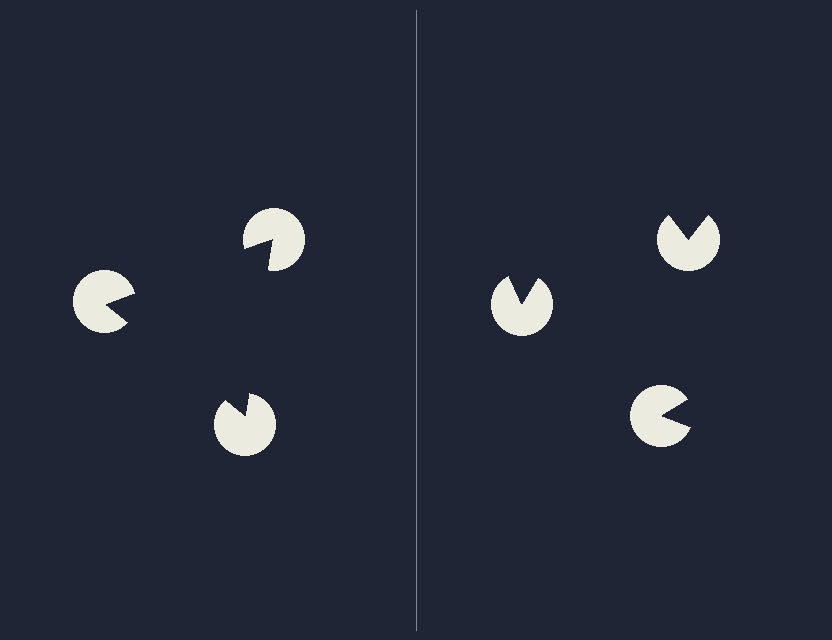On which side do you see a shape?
An illusory triangle appears on the left side. On the right side the wedge cuts are rotated, so no coherent shape forms.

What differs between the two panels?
The pac-man discs are positioned identically on both sides; only the wedge orientations differ. On the left they align to a triangle; on the right they are misaligned.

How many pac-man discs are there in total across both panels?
6 — 3 on each side.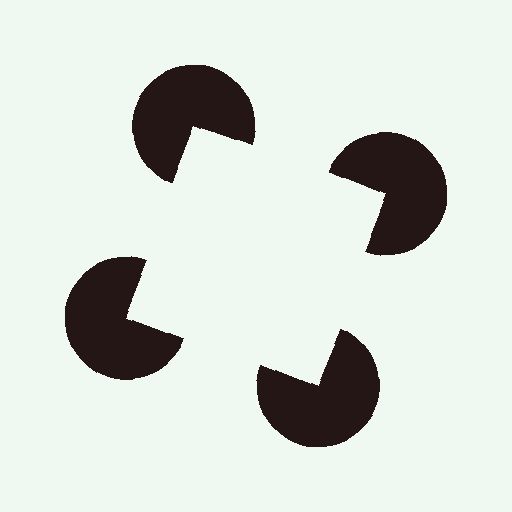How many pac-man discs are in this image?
There are 4 — one at each vertex of the illusory square.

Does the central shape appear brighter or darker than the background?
It typically appears slightly brighter than the background, even though no actual brightness change is drawn.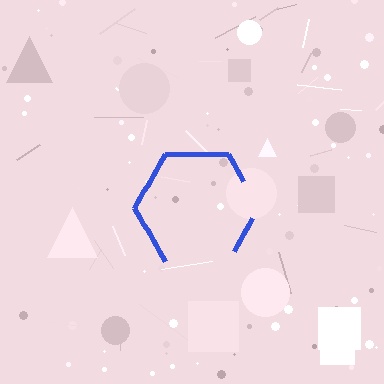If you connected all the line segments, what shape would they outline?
They would outline a hexagon.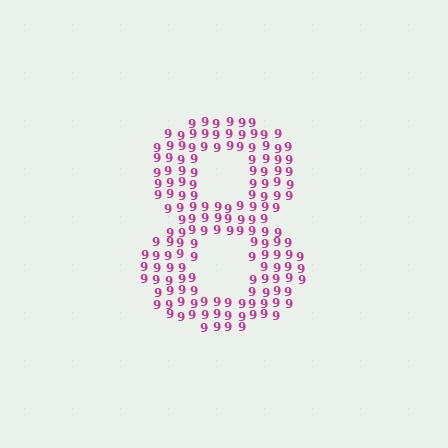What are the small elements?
The small elements are digit 9's.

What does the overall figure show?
The overall figure shows the digit 8.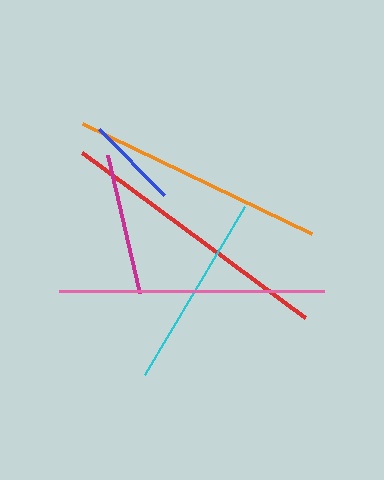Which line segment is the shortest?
The blue line is the shortest at approximately 92 pixels.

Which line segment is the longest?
The red line is the longest at approximately 277 pixels.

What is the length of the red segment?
The red segment is approximately 277 pixels long.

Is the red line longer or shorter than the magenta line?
The red line is longer than the magenta line.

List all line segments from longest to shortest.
From longest to shortest: red, pink, orange, cyan, magenta, blue.